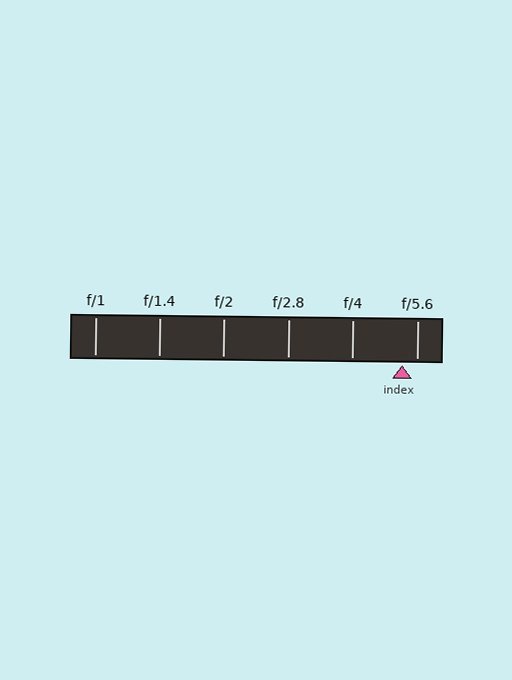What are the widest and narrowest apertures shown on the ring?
The widest aperture shown is f/1 and the narrowest is f/5.6.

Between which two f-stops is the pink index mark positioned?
The index mark is between f/4 and f/5.6.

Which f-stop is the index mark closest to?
The index mark is closest to f/5.6.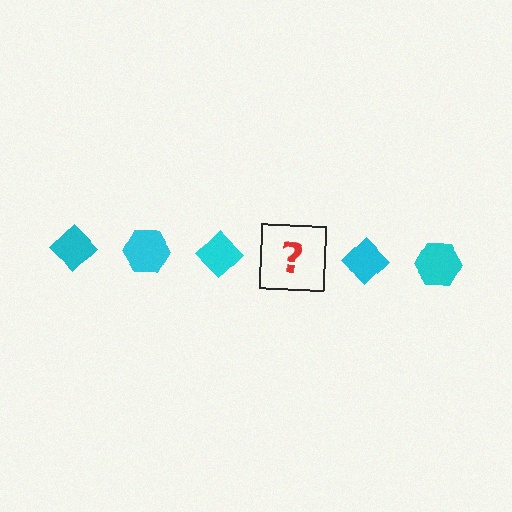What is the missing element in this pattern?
The missing element is a cyan hexagon.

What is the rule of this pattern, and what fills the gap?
The rule is that the pattern cycles through diamond, hexagon shapes in cyan. The gap should be filled with a cyan hexagon.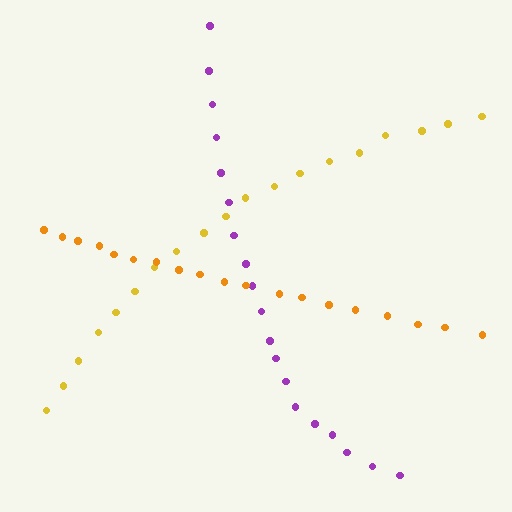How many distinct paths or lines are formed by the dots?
There are 3 distinct paths.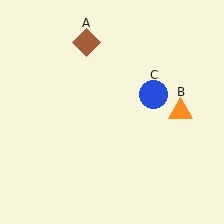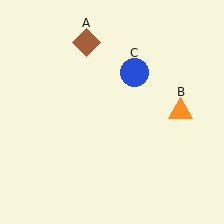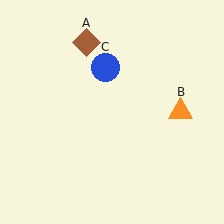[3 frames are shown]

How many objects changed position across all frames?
1 object changed position: blue circle (object C).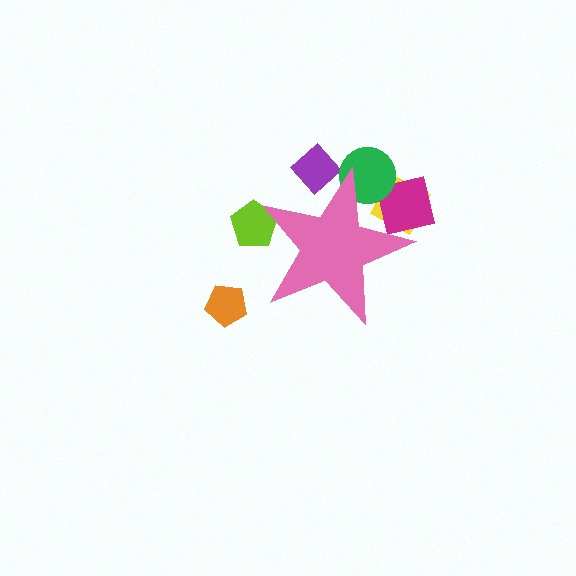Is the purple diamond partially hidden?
Yes, the purple diamond is partially hidden behind the pink star.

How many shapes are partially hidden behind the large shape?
5 shapes are partially hidden.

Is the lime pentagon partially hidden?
Yes, the lime pentagon is partially hidden behind the pink star.